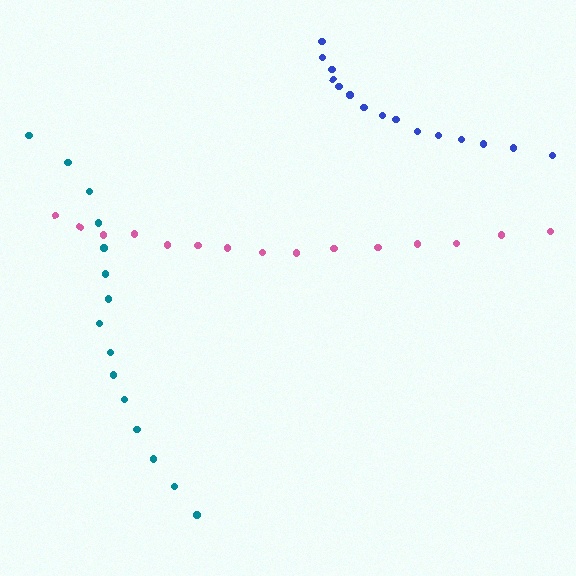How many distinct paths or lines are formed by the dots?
There are 3 distinct paths.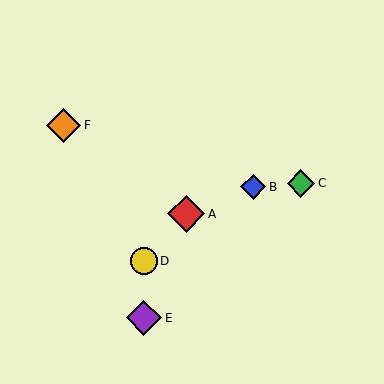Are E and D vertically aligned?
Yes, both are at x≈144.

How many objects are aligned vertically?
2 objects (D, E) are aligned vertically.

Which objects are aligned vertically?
Objects D, E are aligned vertically.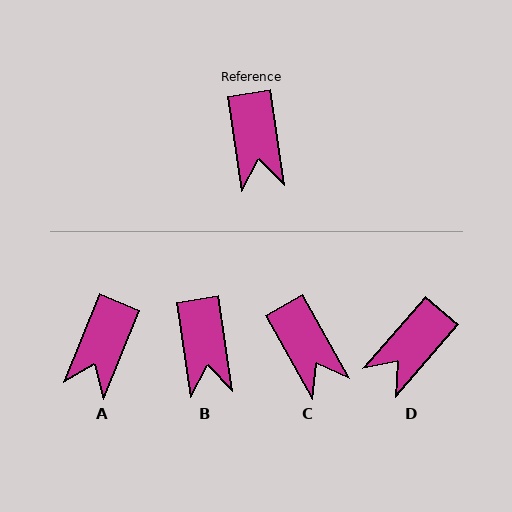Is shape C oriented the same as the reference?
No, it is off by about 21 degrees.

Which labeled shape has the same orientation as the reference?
B.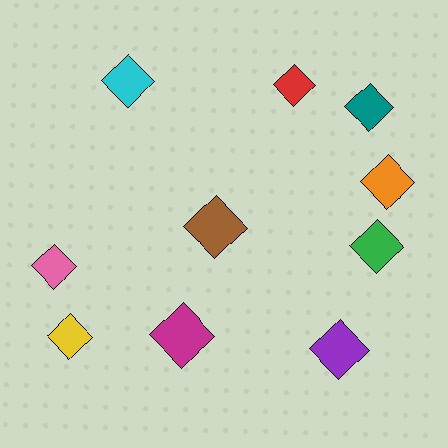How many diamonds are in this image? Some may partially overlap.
There are 10 diamonds.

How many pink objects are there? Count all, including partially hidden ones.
There is 1 pink object.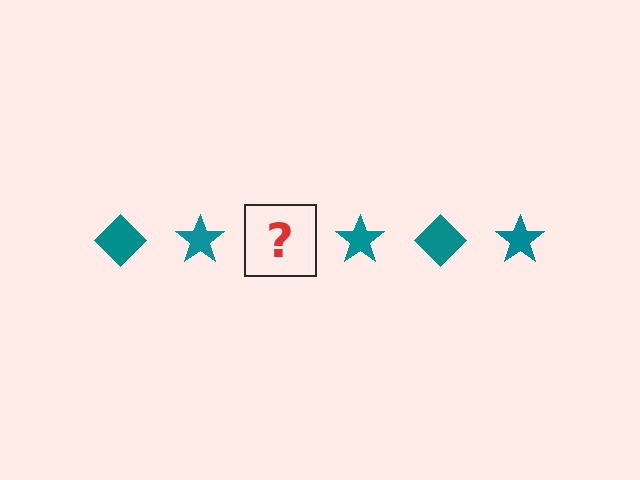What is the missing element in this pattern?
The missing element is a teal diamond.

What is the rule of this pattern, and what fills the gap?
The rule is that the pattern cycles through diamond, star shapes in teal. The gap should be filled with a teal diamond.